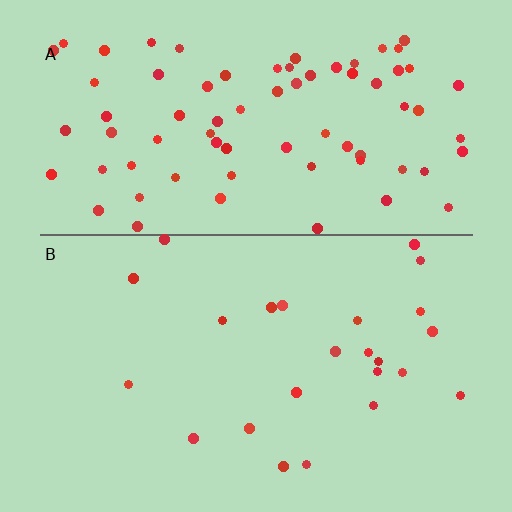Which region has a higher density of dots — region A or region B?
A (the top).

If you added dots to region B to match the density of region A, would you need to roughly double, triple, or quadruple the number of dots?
Approximately triple.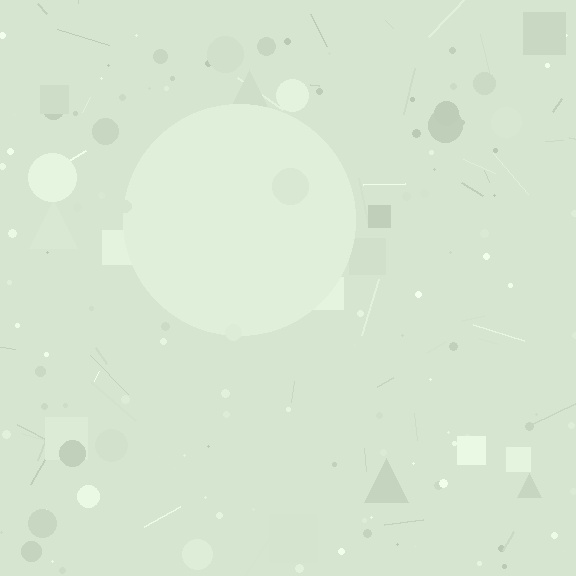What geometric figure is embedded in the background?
A circle is embedded in the background.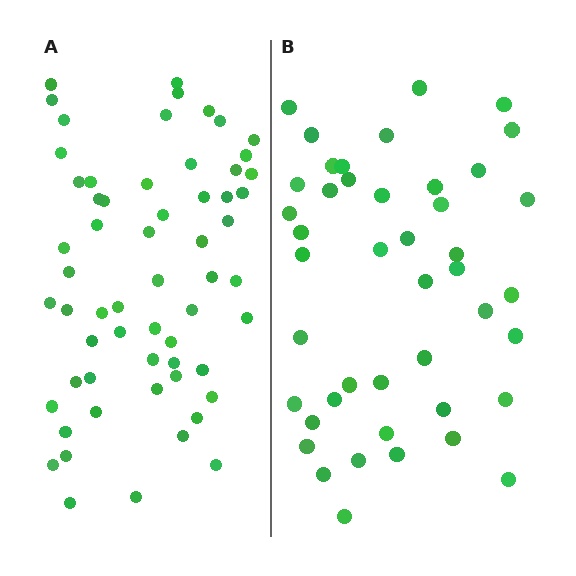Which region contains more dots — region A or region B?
Region A (the left region) has more dots.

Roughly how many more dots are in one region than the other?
Region A has approximately 15 more dots than region B.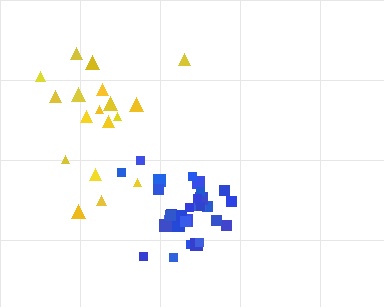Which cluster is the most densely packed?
Blue.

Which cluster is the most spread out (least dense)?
Yellow.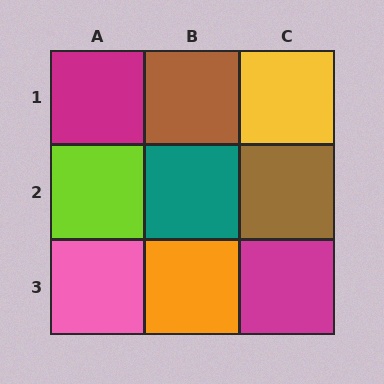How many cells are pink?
1 cell is pink.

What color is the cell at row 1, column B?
Brown.